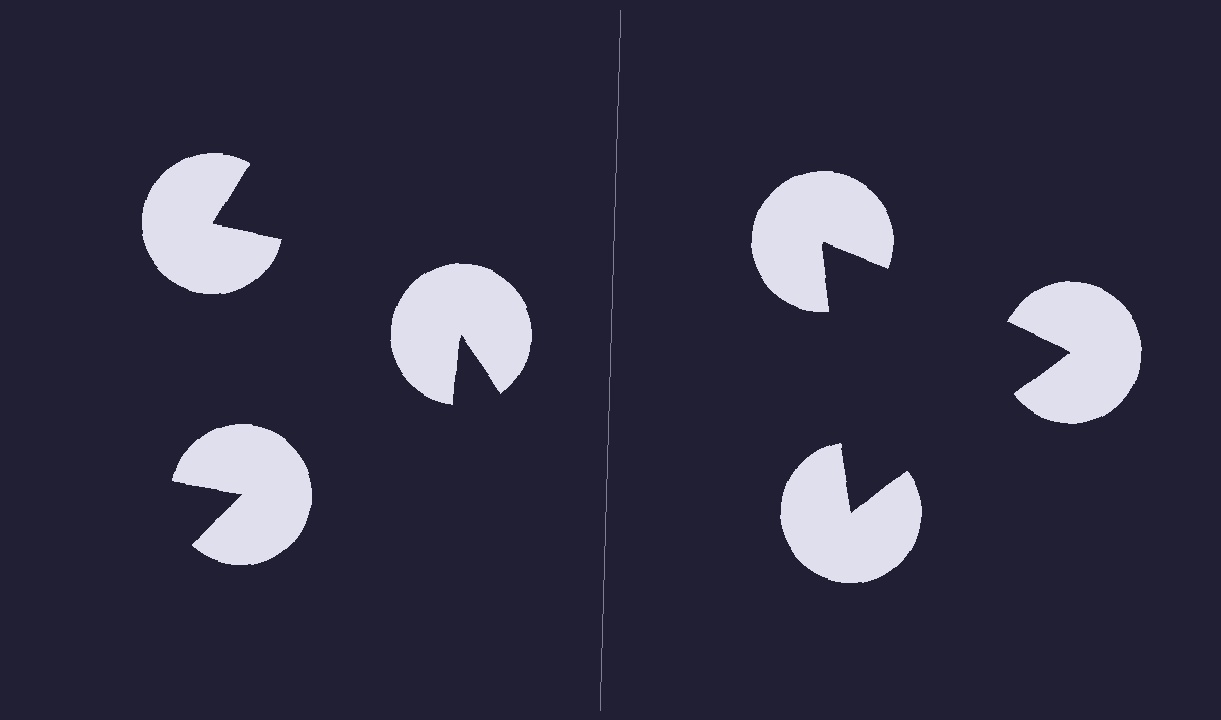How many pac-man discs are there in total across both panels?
6 — 3 on each side.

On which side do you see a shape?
An illusory triangle appears on the right side. On the left side the wedge cuts are rotated, so no coherent shape forms.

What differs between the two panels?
The pac-man discs are positioned identically on both sides; only the wedge orientations differ. On the right they align to a triangle; on the left they are misaligned.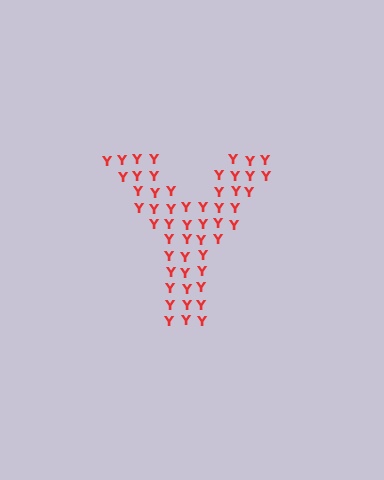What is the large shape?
The large shape is the letter Y.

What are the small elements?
The small elements are letter Y's.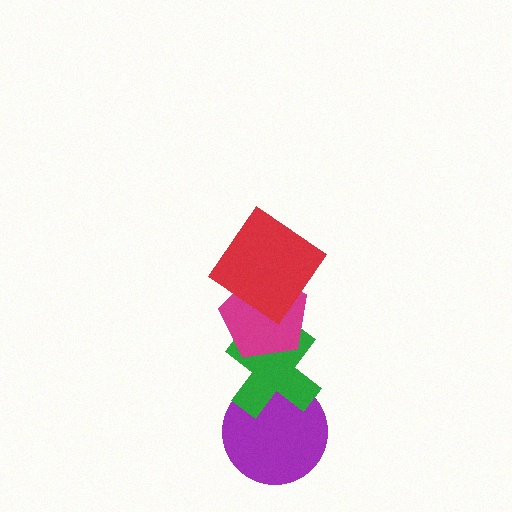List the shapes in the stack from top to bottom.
From top to bottom: the red diamond, the magenta pentagon, the green cross, the purple circle.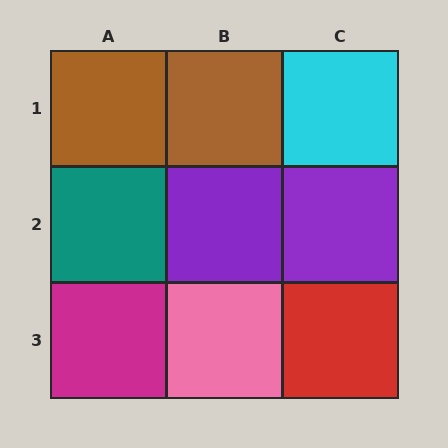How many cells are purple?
2 cells are purple.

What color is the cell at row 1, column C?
Cyan.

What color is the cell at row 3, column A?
Magenta.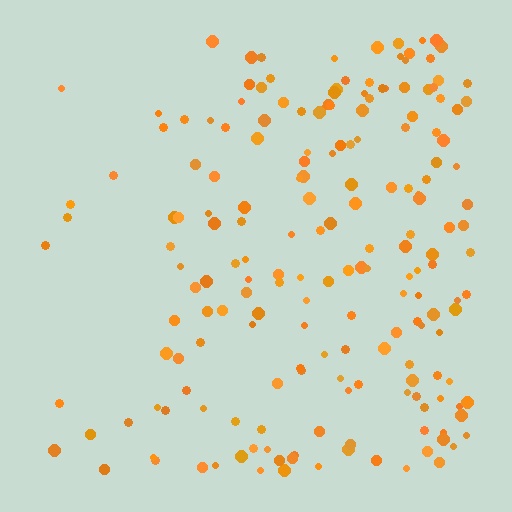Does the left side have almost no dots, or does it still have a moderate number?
Still a moderate number, just noticeably fewer than the right.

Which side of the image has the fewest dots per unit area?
The left.